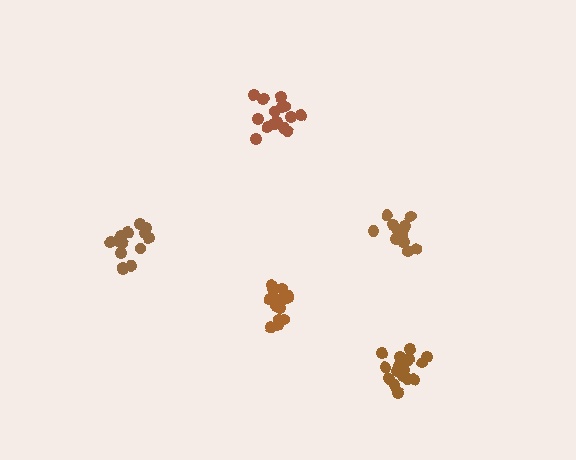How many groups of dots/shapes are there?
There are 5 groups.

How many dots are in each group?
Group 1: 15 dots, Group 2: 16 dots, Group 3: 15 dots, Group 4: 14 dots, Group 5: 17 dots (77 total).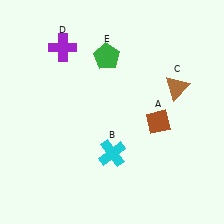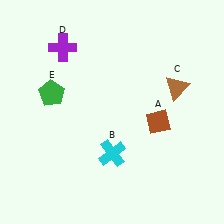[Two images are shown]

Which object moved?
The green pentagon (E) moved left.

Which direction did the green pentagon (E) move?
The green pentagon (E) moved left.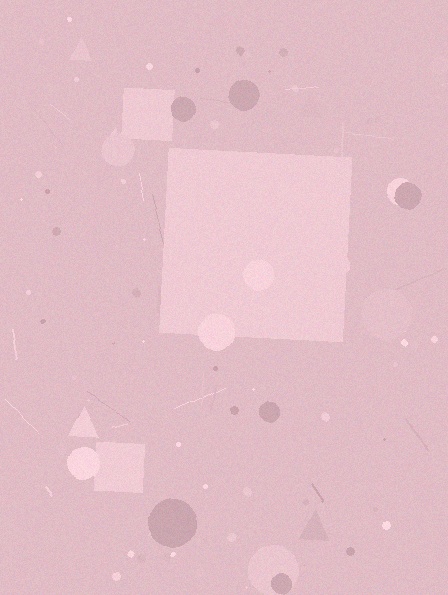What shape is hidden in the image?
A square is hidden in the image.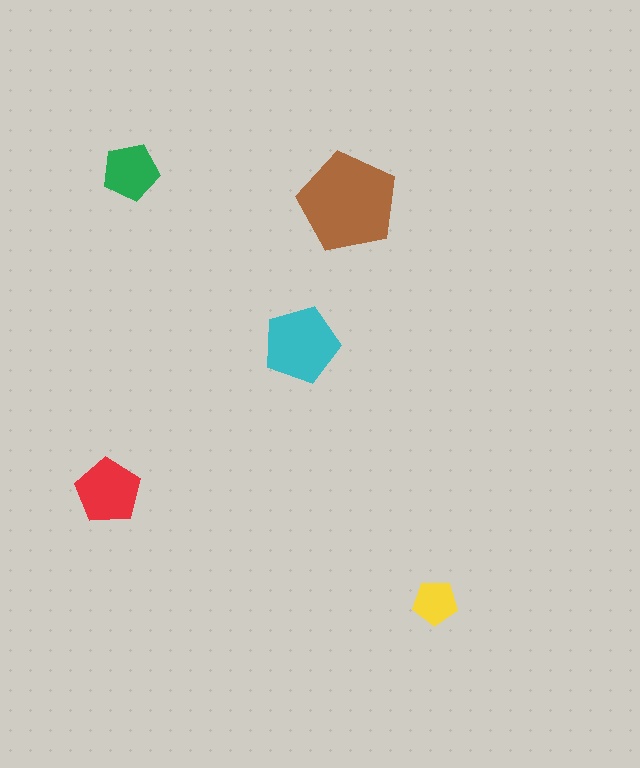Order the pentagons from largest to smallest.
the brown one, the cyan one, the red one, the green one, the yellow one.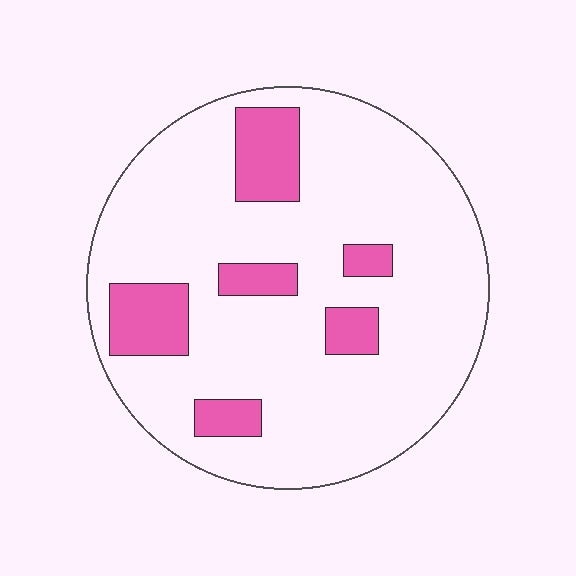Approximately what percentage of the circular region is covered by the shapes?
Approximately 15%.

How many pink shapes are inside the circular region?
6.